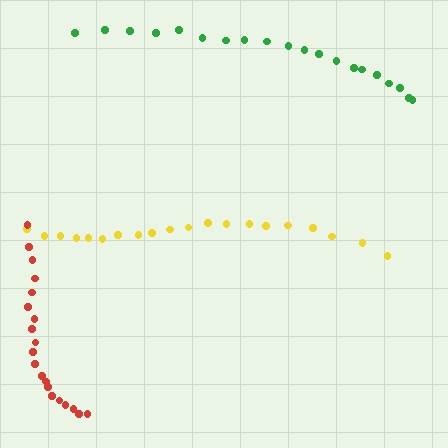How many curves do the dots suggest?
There are 3 distinct paths.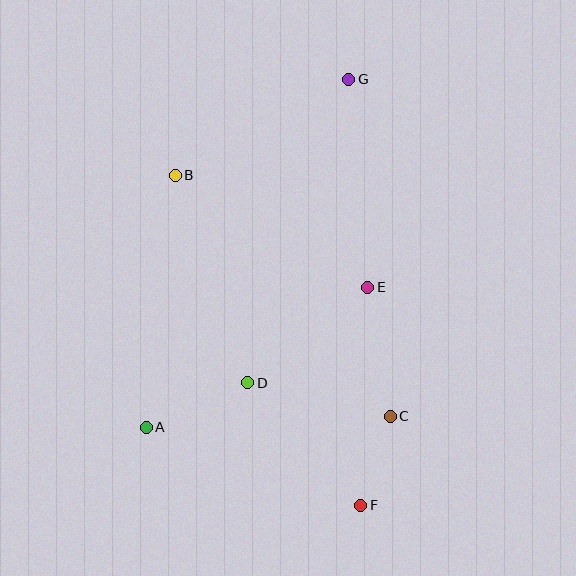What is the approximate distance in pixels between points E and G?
The distance between E and G is approximately 209 pixels.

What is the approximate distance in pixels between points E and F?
The distance between E and F is approximately 218 pixels.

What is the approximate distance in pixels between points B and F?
The distance between B and F is approximately 379 pixels.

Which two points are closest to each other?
Points C and F are closest to each other.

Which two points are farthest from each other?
Points F and G are farthest from each other.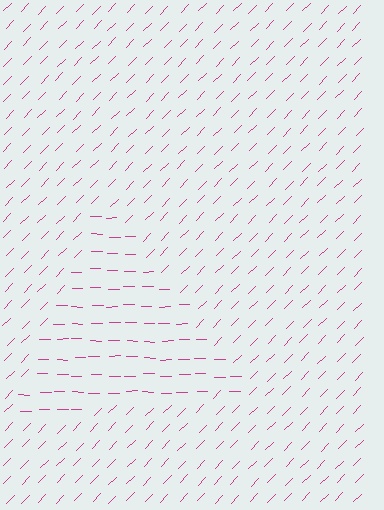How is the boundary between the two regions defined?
The boundary is defined purely by a change in line orientation (approximately 45 degrees difference). All lines are the same color and thickness.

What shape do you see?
I see a triangle.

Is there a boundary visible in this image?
Yes, there is a texture boundary formed by a change in line orientation.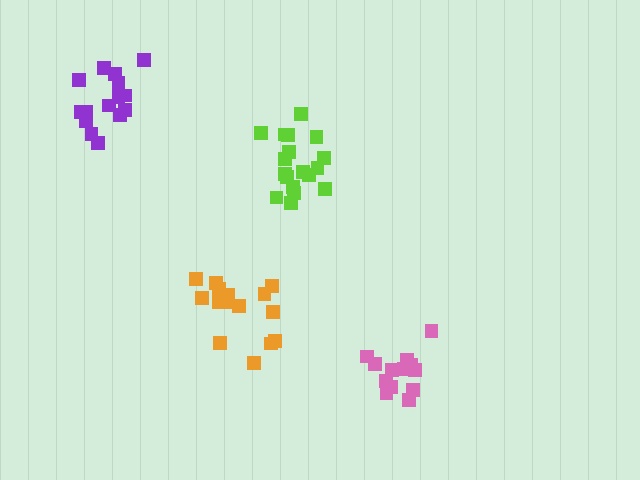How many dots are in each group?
Group 1: 15 dots, Group 2: 15 dots, Group 3: 18 dots, Group 4: 13 dots (61 total).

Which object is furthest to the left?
The purple cluster is leftmost.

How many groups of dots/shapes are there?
There are 4 groups.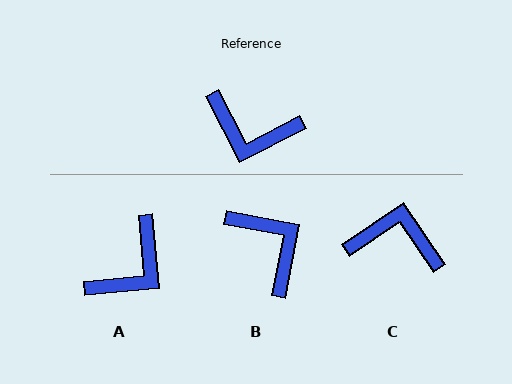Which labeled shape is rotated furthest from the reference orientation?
C, about 173 degrees away.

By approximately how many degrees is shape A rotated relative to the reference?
Approximately 68 degrees counter-clockwise.